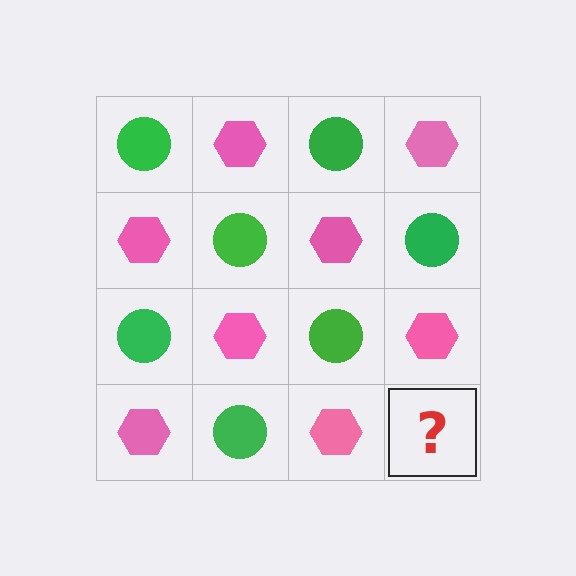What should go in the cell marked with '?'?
The missing cell should contain a green circle.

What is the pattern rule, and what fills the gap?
The rule is that it alternates green circle and pink hexagon in a checkerboard pattern. The gap should be filled with a green circle.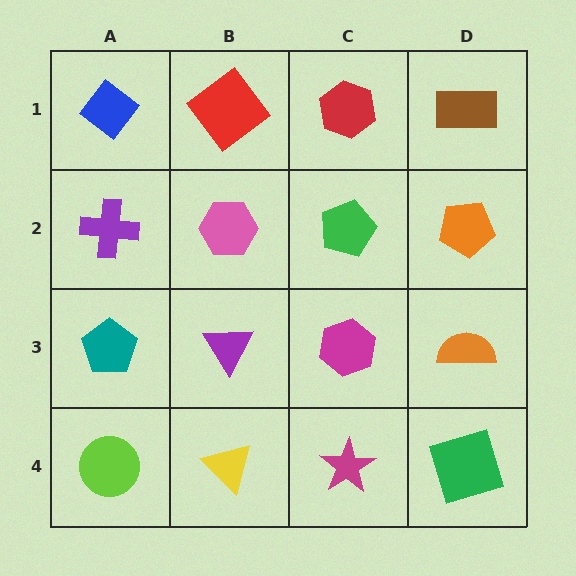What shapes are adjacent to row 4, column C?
A magenta hexagon (row 3, column C), a yellow triangle (row 4, column B), a green square (row 4, column D).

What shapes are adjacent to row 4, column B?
A purple triangle (row 3, column B), a lime circle (row 4, column A), a magenta star (row 4, column C).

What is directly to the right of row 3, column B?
A magenta hexagon.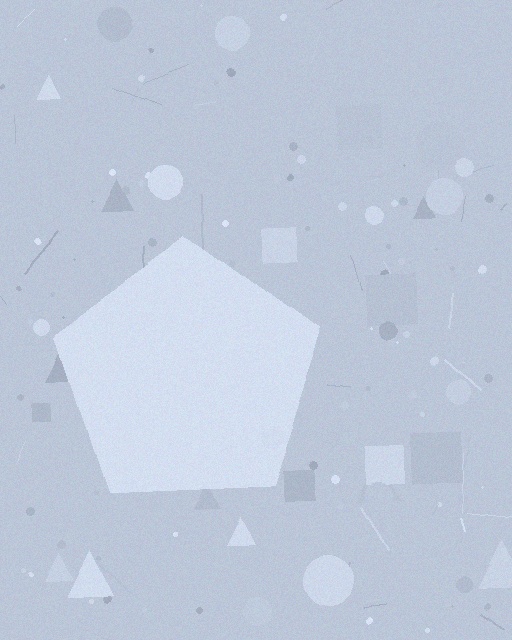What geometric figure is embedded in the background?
A pentagon is embedded in the background.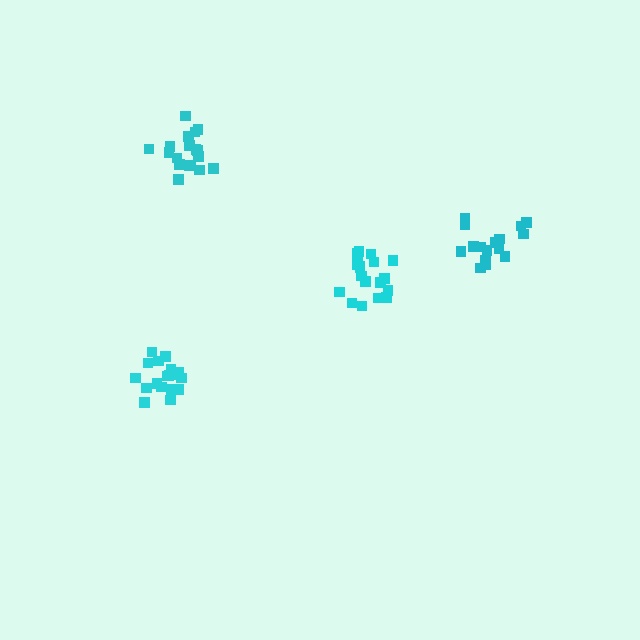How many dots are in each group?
Group 1: 16 dots, Group 2: 18 dots, Group 3: 18 dots, Group 4: 18 dots (70 total).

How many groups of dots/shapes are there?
There are 4 groups.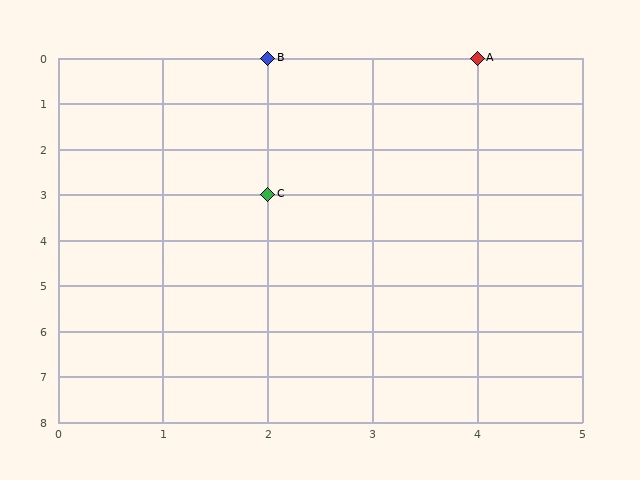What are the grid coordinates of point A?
Point A is at grid coordinates (4, 0).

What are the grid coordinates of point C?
Point C is at grid coordinates (2, 3).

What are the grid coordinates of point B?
Point B is at grid coordinates (2, 0).